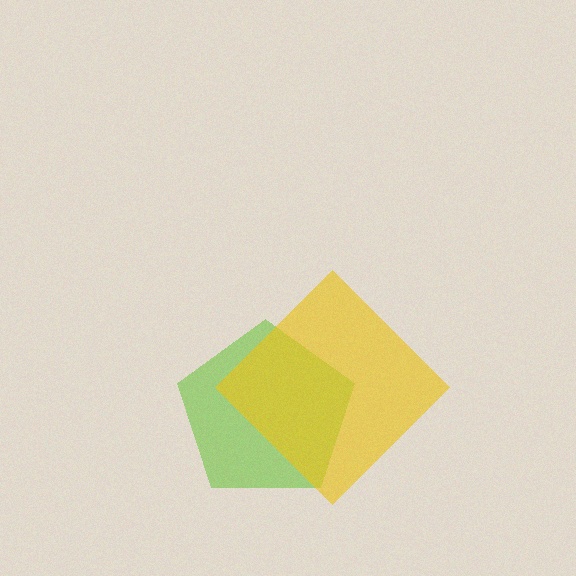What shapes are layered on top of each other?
The layered shapes are: a lime pentagon, a yellow diamond.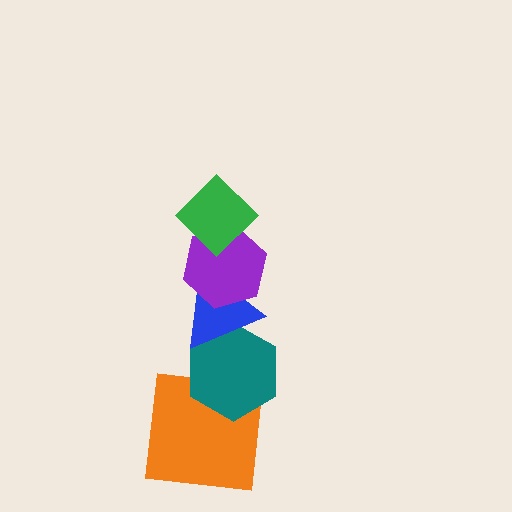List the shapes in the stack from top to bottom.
From top to bottom: the green diamond, the purple hexagon, the blue triangle, the teal hexagon, the orange square.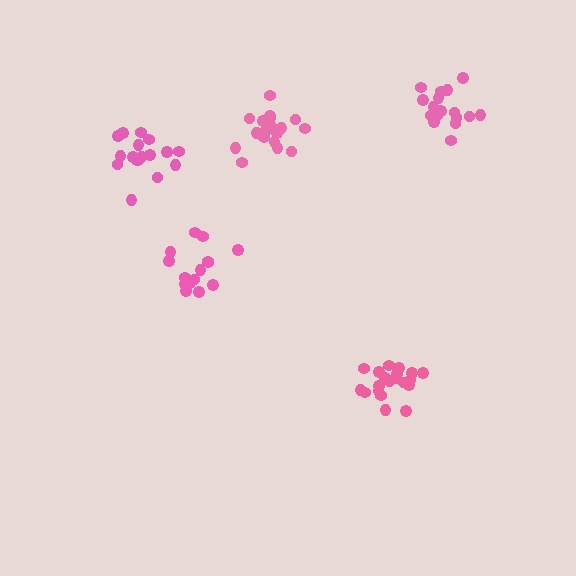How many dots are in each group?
Group 1: 17 dots, Group 2: 20 dots, Group 3: 17 dots, Group 4: 20 dots, Group 5: 15 dots (89 total).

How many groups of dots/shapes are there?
There are 5 groups.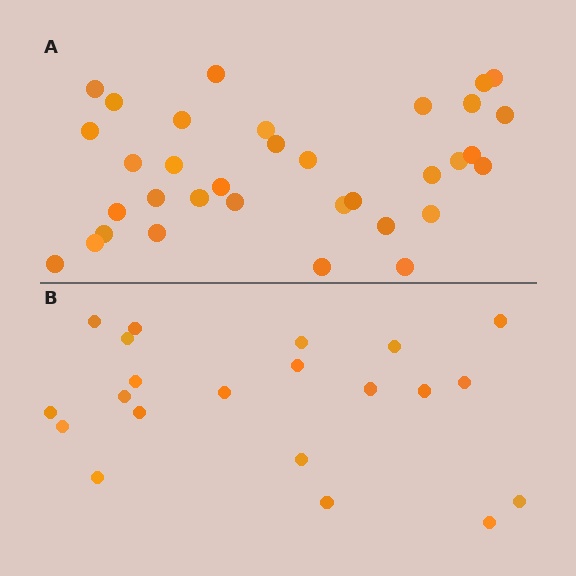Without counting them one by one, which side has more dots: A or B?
Region A (the top region) has more dots.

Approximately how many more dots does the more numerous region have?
Region A has approximately 15 more dots than region B.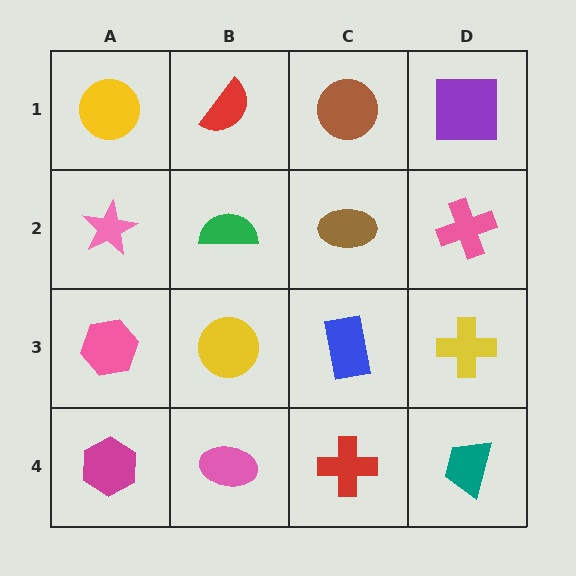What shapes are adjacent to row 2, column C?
A brown circle (row 1, column C), a blue rectangle (row 3, column C), a green semicircle (row 2, column B), a pink cross (row 2, column D).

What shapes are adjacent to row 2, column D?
A purple square (row 1, column D), a yellow cross (row 3, column D), a brown ellipse (row 2, column C).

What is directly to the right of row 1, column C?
A purple square.